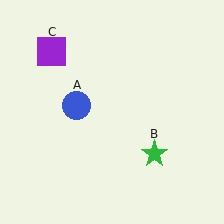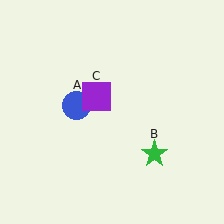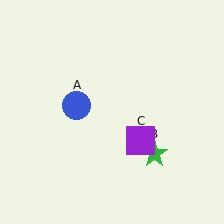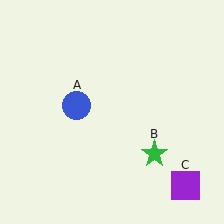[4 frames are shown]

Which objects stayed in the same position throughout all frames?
Blue circle (object A) and green star (object B) remained stationary.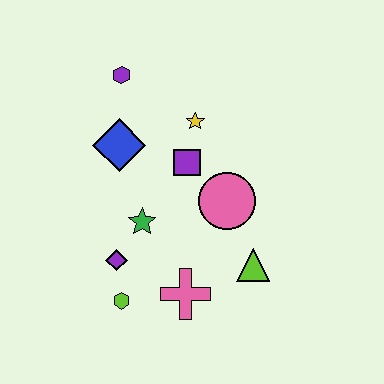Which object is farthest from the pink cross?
The purple hexagon is farthest from the pink cross.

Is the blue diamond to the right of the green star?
No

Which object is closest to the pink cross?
The lime hexagon is closest to the pink cross.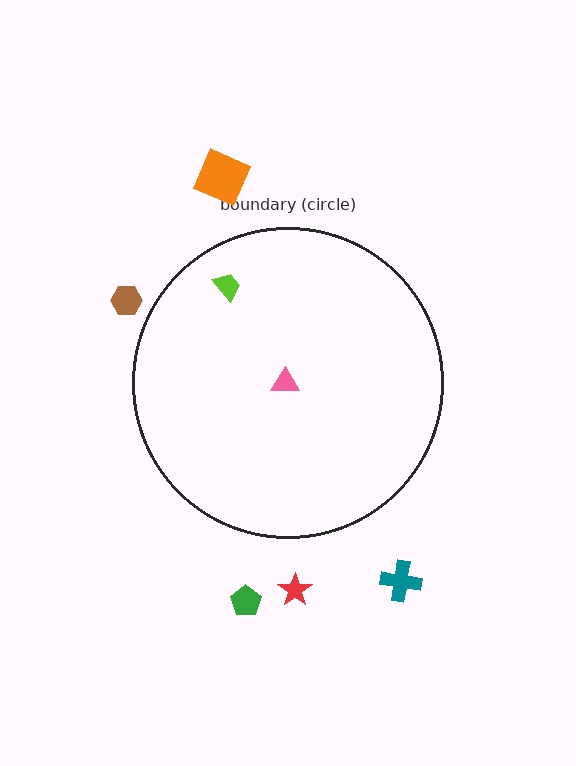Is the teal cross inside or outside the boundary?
Outside.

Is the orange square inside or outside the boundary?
Outside.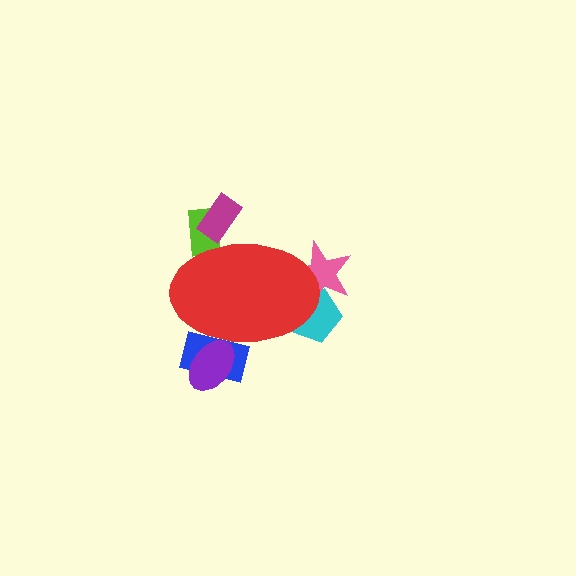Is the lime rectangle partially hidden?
Yes, the lime rectangle is partially hidden behind the red ellipse.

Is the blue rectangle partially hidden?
Yes, the blue rectangle is partially hidden behind the red ellipse.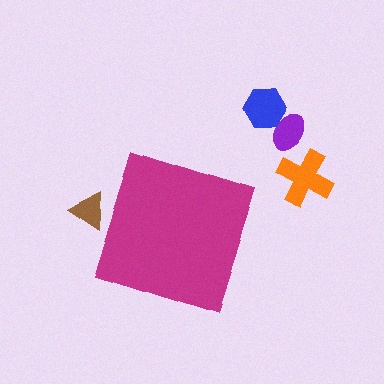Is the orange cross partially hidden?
No, the orange cross is fully visible.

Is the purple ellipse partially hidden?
No, the purple ellipse is fully visible.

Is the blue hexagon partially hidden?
No, the blue hexagon is fully visible.